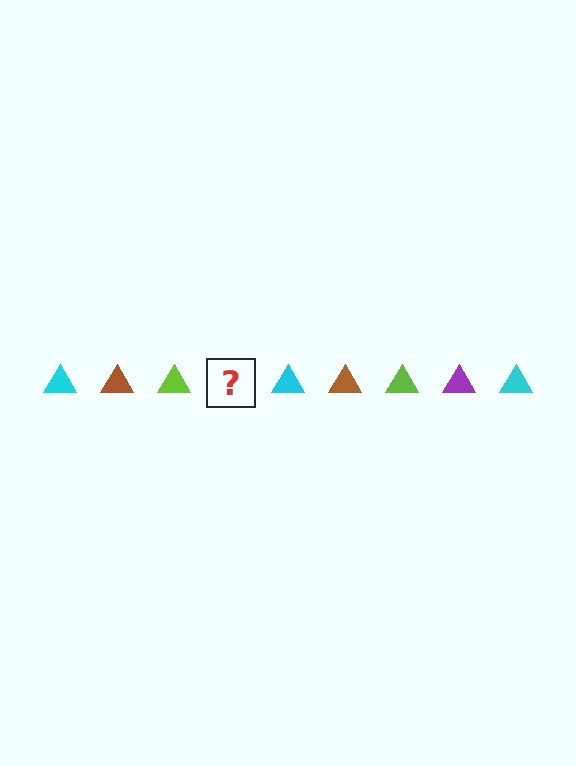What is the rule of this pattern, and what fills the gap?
The rule is that the pattern cycles through cyan, brown, lime, purple triangles. The gap should be filled with a purple triangle.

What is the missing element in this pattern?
The missing element is a purple triangle.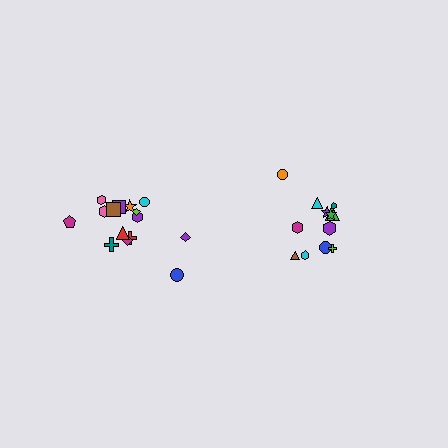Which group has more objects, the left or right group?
The left group.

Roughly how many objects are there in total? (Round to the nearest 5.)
Roughly 25 objects in total.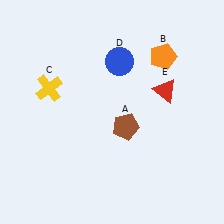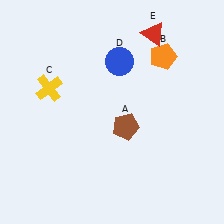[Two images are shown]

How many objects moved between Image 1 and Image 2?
1 object moved between the two images.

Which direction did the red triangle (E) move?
The red triangle (E) moved up.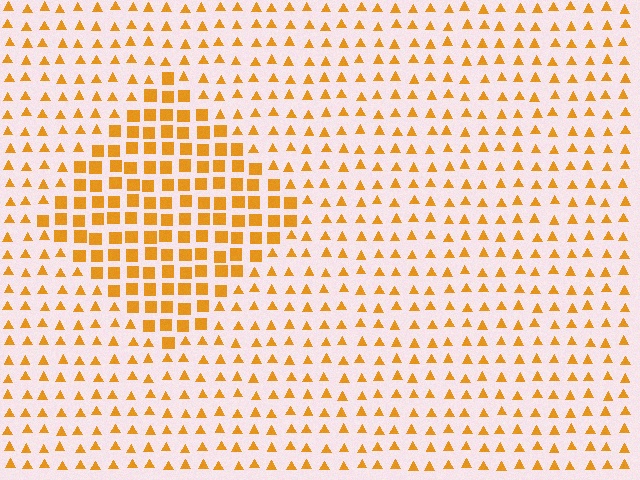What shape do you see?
I see a diamond.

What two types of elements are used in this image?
The image uses squares inside the diamond region and triangles outside it.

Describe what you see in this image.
The image is filled with small orange elements arranged in a uniform grid. A diamond-shaped region contains squares, while the surrounding area contains triangles. The boundary is defined purely by the change in element shape.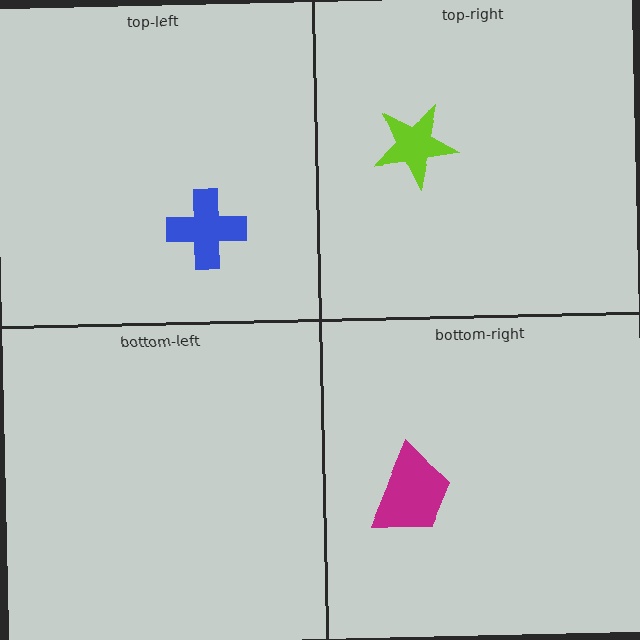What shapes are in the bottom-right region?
The magenta trapezoid.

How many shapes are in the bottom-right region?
1.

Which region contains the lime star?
The top-right region.